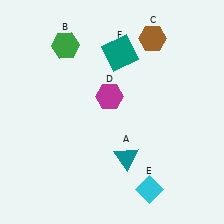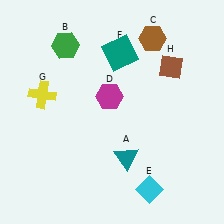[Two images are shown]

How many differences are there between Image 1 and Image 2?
There are 2 differences between the two images.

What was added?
A yellow cross (G), a brown diamond (H) were added in Image 2.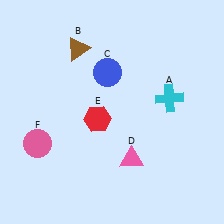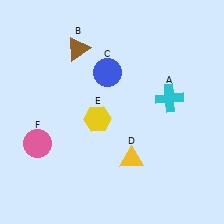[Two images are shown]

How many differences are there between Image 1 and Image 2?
There are 2 differences between the two images.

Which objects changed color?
D changed from pink to yellow. E changed from red to yellow.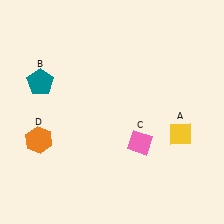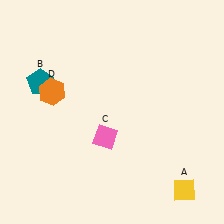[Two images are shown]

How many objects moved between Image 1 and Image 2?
3 objects moved between the two images.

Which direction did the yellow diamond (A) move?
The yellow diamond (A) moved down.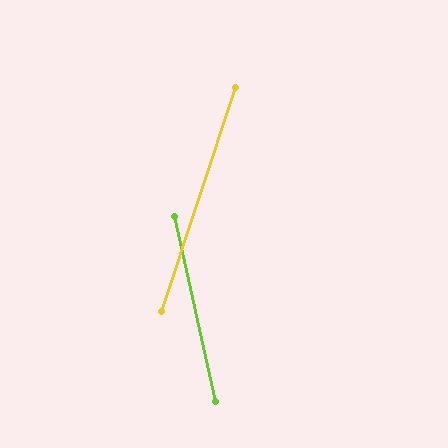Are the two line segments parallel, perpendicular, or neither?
Neither parallel nor perpendicular — they differ by about 31°.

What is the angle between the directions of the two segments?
Approximately 31 degrees.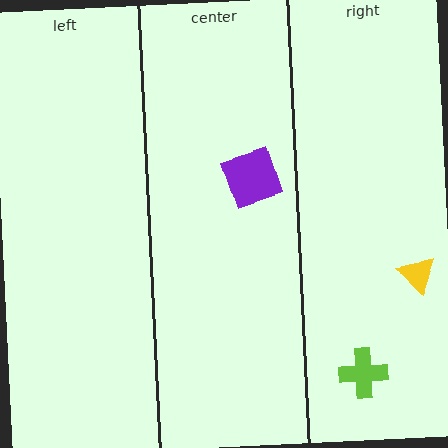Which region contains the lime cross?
The right region.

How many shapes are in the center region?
1.